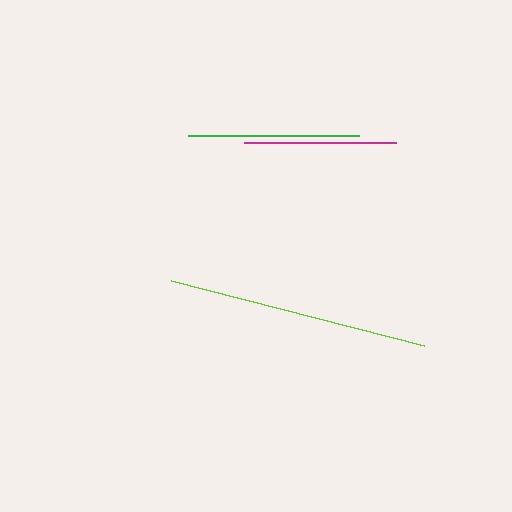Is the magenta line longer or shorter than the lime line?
The lime line is longer than the magenta line.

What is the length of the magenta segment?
The magenta segment is approximately 152 pixels long.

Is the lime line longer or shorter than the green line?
The lime line is longer than the green line.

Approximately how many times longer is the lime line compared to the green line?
The lime line is approximately 1.5 times the length of the green line.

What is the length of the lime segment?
The lime segment is approximately 262 pixels long.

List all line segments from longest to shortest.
From longest to shortest: lime, green, magenta.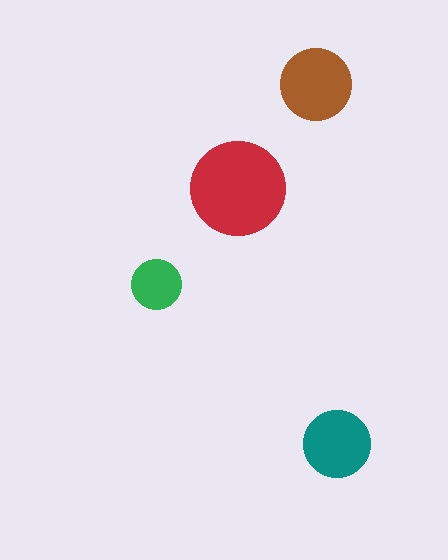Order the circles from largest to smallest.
the red one, the brown one, the teal one, the green one.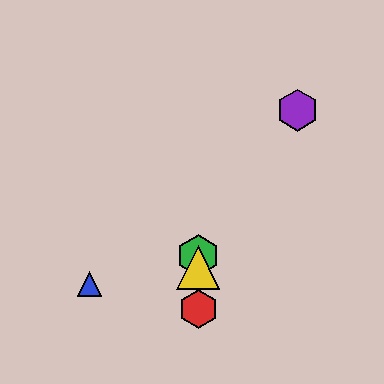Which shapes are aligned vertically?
The red hexagon, the green hexagon, the yellow triangle are aligned vertically.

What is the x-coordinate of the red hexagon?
The red hexagon is at x≈198.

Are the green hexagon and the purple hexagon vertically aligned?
No, the green hexagon is at x≈198 and the purple hexagon is at x≈297.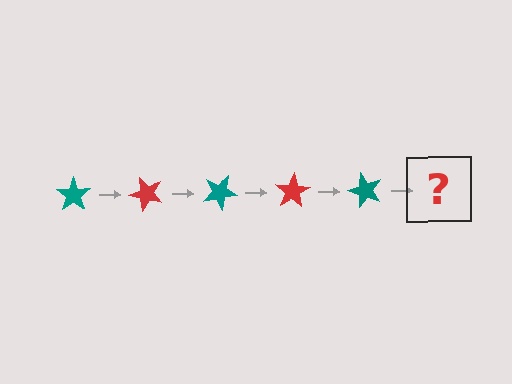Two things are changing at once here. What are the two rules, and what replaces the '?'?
The two rules are that it rotates 50 degrees each step and the color cycles through teal and red. The '?' should be a red star, rotated 250 degrees from the start.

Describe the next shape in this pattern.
It should be a red star, rotated 250 degrees from the start.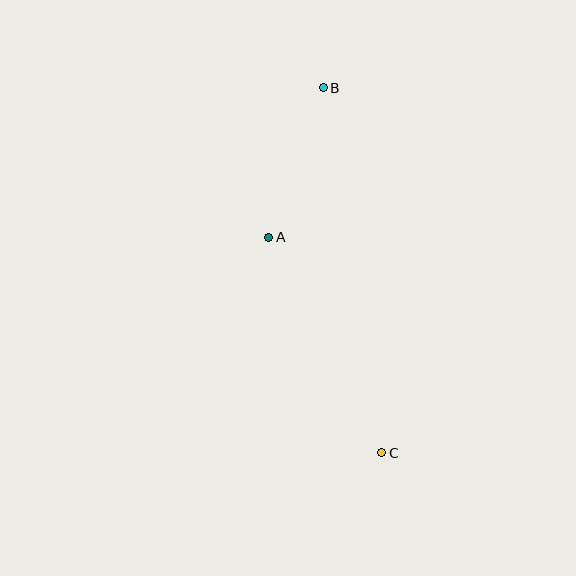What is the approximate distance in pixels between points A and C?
The distance between A and C is approximately 243 pixels.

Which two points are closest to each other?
Points A and B are closest to each other.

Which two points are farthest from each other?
Points B and C are farthest from each other.